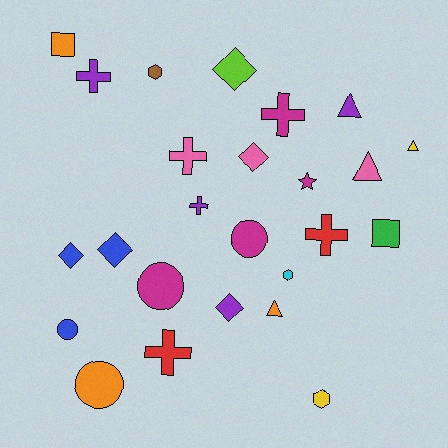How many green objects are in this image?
There is 1 green object.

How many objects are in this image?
There are 25 objects.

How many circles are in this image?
There are 4 circles.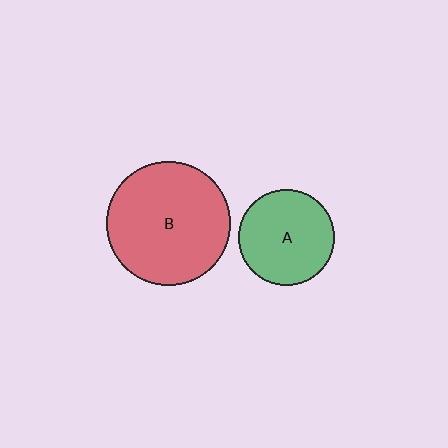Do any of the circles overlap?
No, none of the circles overlap.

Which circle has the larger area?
Circle B (red).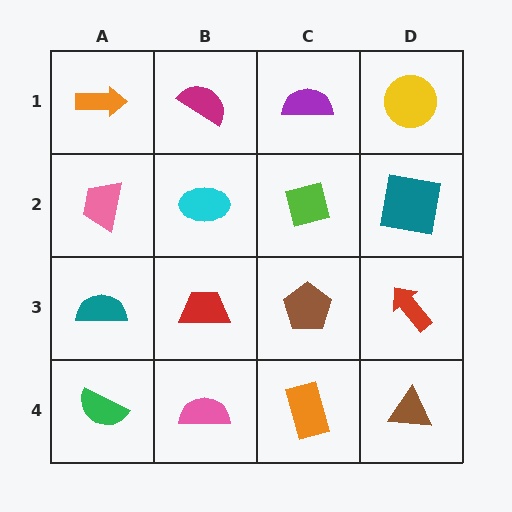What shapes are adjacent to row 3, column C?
A lime square (row 2, column C), an orange rectangle (row 4, column C), a red trapezoid (row 3, column B), a red arrow (row 3, column D).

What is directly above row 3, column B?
A cyan ellipse.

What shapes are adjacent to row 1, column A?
A pink trapezoid (row 2, column A), a magenta semicircle (row 1, column B).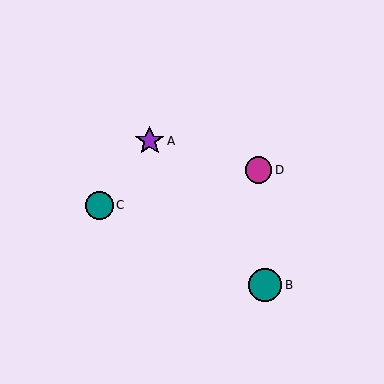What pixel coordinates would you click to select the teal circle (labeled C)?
Click at (99, 205) to select the teal circle C.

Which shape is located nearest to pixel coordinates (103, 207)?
The teal circle (labeled C) at (99, 205) is nearest to that location.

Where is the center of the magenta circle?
The center of the magenta circle is at (259, 170).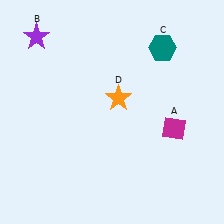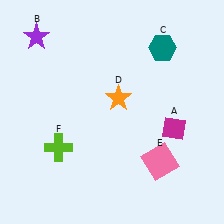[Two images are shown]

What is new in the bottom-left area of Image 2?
A lime cross (F) was added in the bottom-left area of Image 2.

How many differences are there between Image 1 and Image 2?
There are 2 differences between the two images.